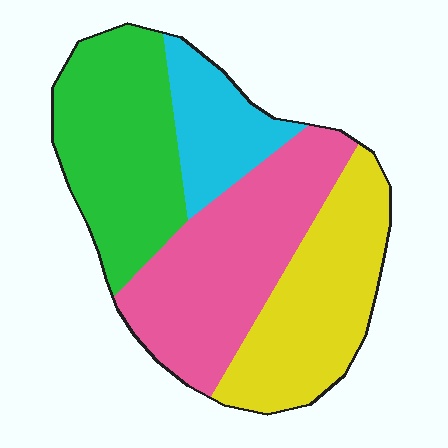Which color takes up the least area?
Cyan, at roughly 15%.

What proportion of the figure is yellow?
Yellow takes up about one quarter (1/4) of the figure.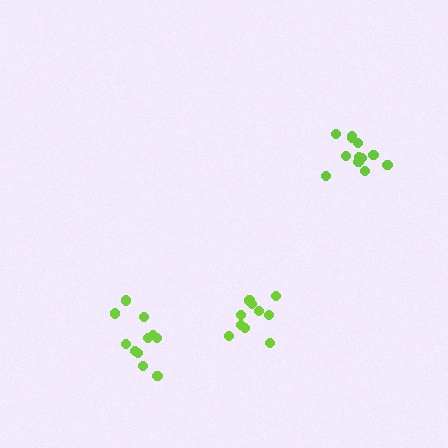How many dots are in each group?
Group 1: 11 dots, Group 2: 10 dots, Group 3: 12 dots (33 total).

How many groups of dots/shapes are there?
There are 3 groups.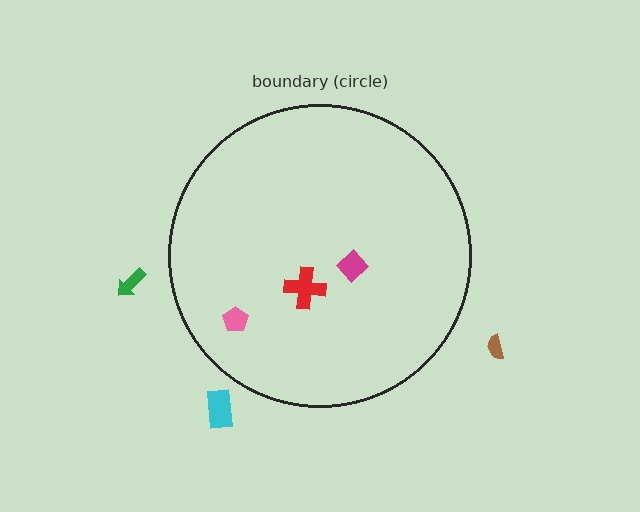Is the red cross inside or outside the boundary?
Inside.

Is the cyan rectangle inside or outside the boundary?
Outside.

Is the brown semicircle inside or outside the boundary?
Outside.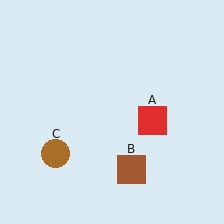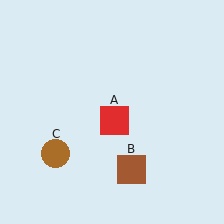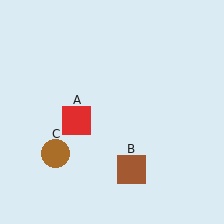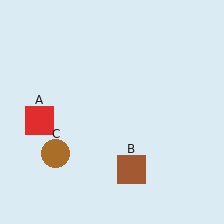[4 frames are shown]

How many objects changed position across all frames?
1 object changed position: red square (object A).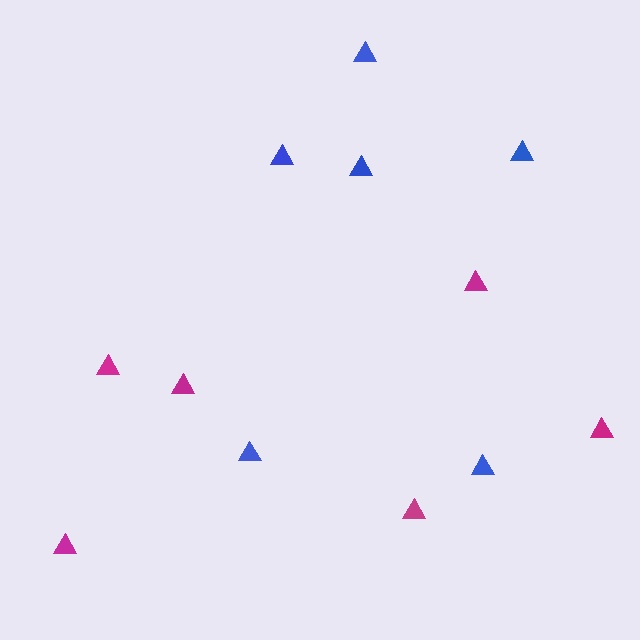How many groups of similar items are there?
There are 2 groups: one group of magenta triangles (6) and one group of blue triangles (6).